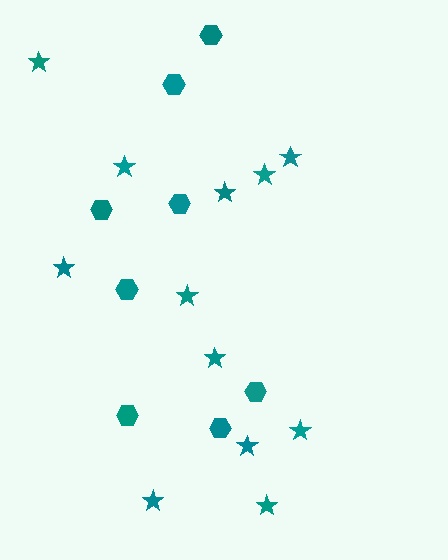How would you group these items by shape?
There are 2 groups: one group of hexagons (8) and one group of stars (12).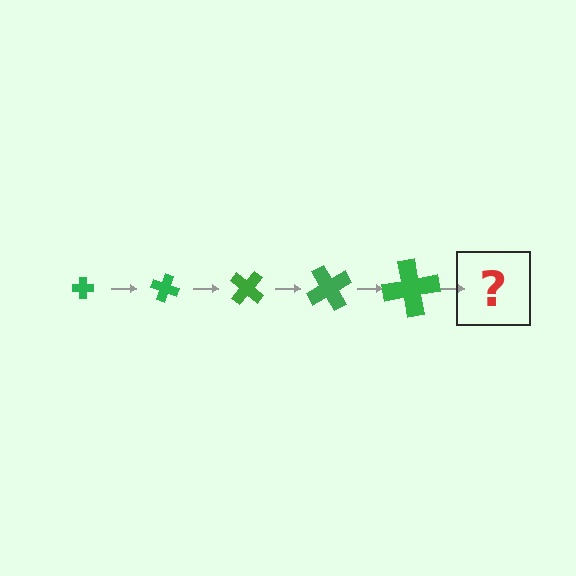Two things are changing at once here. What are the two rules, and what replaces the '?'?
The two rules are that the cross grows larger each step and it rotates 20 degrees each step. The '?' should be a cross, larger than the previous one and rotated 100 degrees from the start.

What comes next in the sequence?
The next element should be a cross, larger than the previous one and rotated 100 degrees from the start.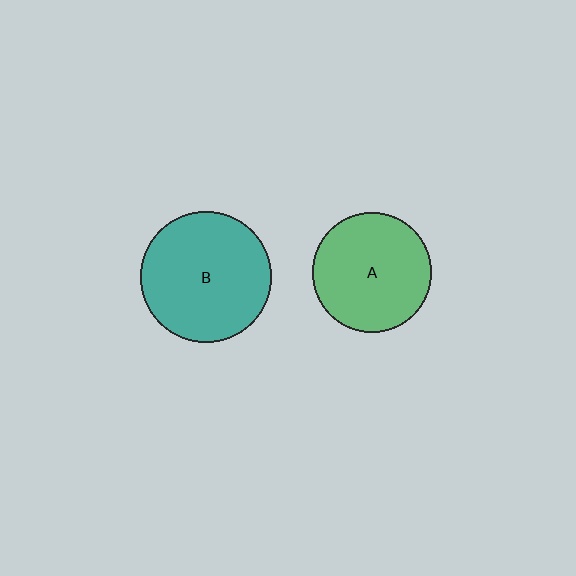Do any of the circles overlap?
No, none of the circles overlap.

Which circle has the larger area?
Circle B (teal).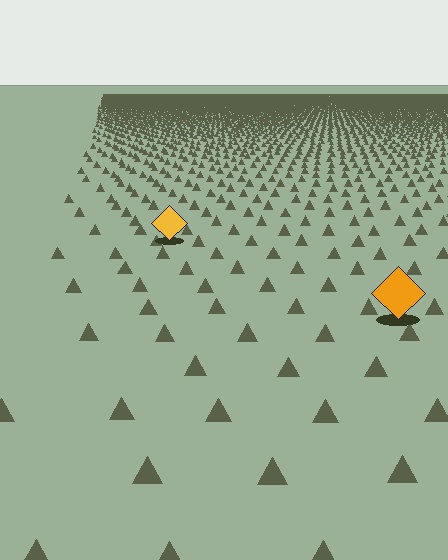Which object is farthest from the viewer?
The yellow diamond is farthest from the viewer. It appears smaller and the ground texture around it is denser.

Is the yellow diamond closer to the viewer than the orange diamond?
No. The orange diamond is closer — you can tell from the texture gradient: the ground texture is coarser near it.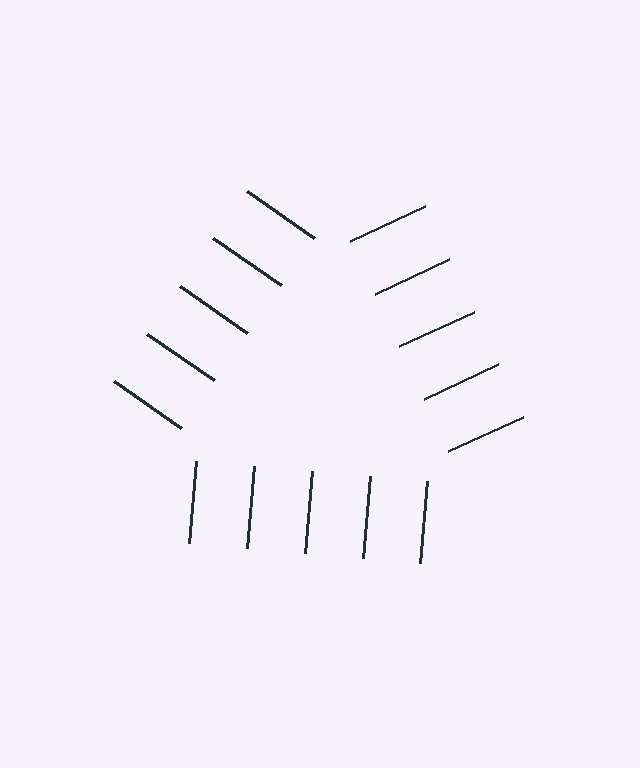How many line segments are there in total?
15 — 5 along each of the 3 edges.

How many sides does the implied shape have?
3 sides — the line-ends trace a triangle.